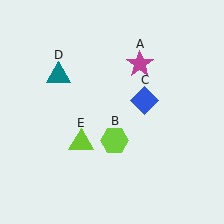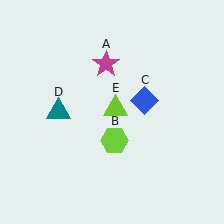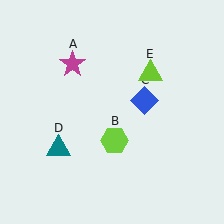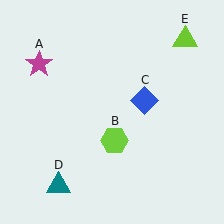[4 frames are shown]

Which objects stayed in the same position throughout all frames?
Lime hexagon (object B) and blue diamond (object C) remained stationary.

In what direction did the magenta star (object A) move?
The magenta star (object A) moved left.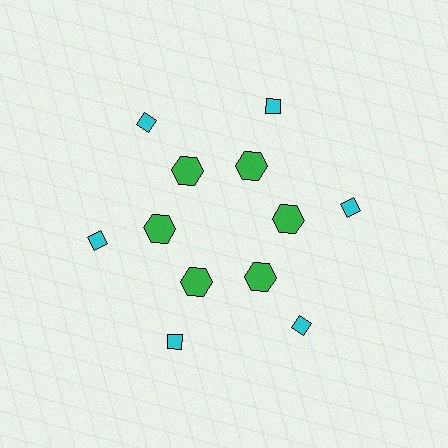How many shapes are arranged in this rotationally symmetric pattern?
There are 12 shapes, arranged in 6 groups of 2.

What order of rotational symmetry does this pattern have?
This pattern has 6-fold rotational symmetry.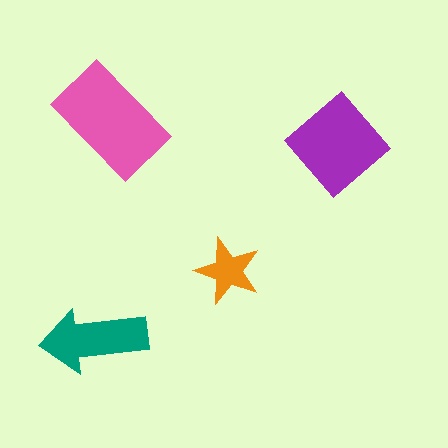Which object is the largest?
The pink rectangle.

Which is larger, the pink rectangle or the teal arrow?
The pink rectangle.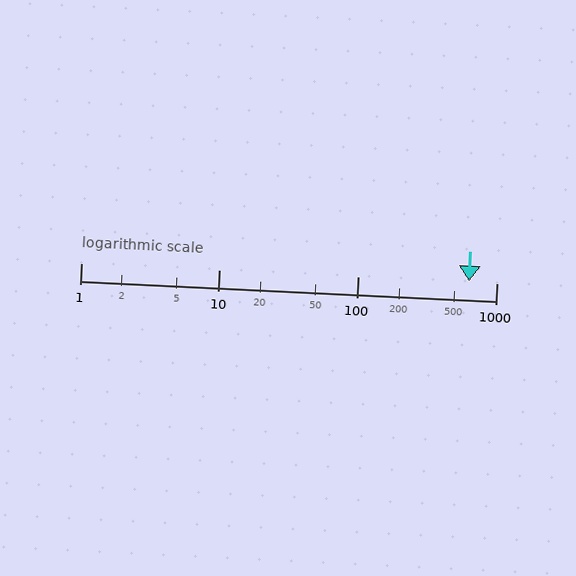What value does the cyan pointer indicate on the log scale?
The pointer indicates approximately 630.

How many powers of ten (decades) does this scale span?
The scale spans 3 decades, from 1 to 1000.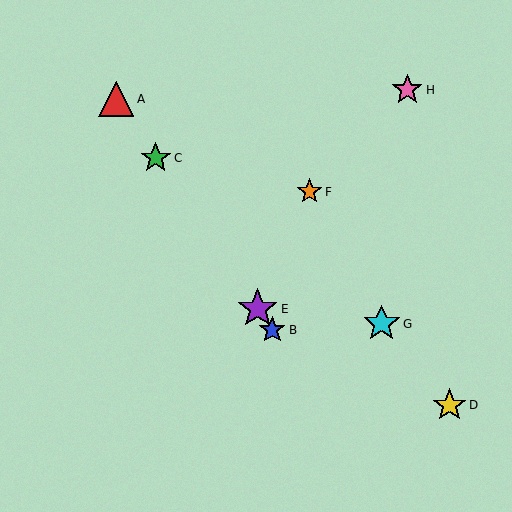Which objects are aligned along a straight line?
Objects A, B, C, E are aligned along a straight line.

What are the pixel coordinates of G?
Object G is at (382, 324).